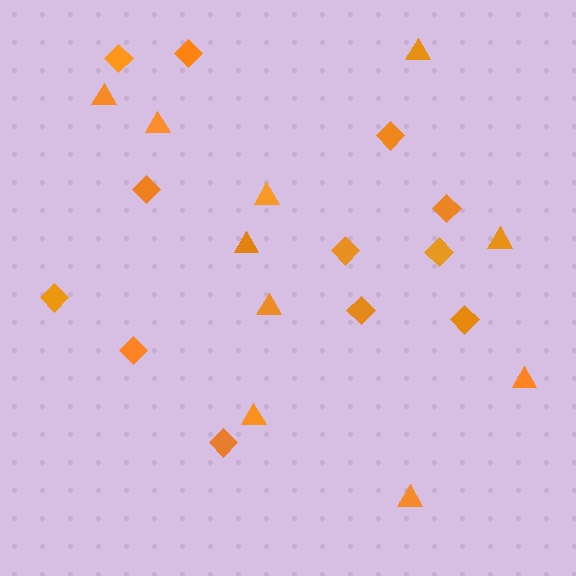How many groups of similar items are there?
There are 2 groups: one group of triangles (10) and one group of diamonds (12).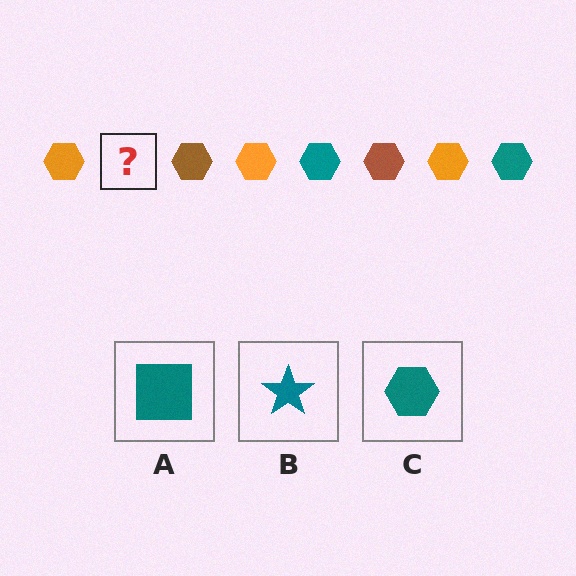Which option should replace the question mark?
Option C.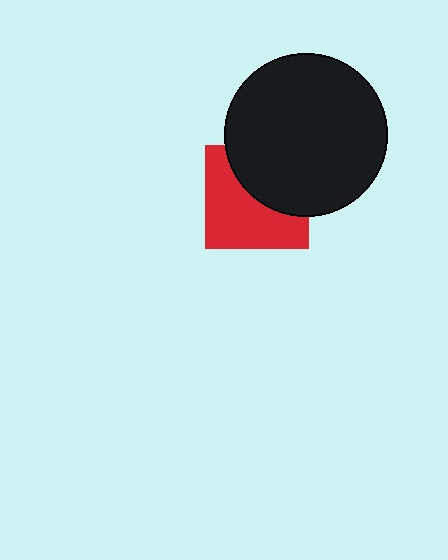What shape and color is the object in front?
The object in front is a black circle.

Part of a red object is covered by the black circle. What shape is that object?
It is a square.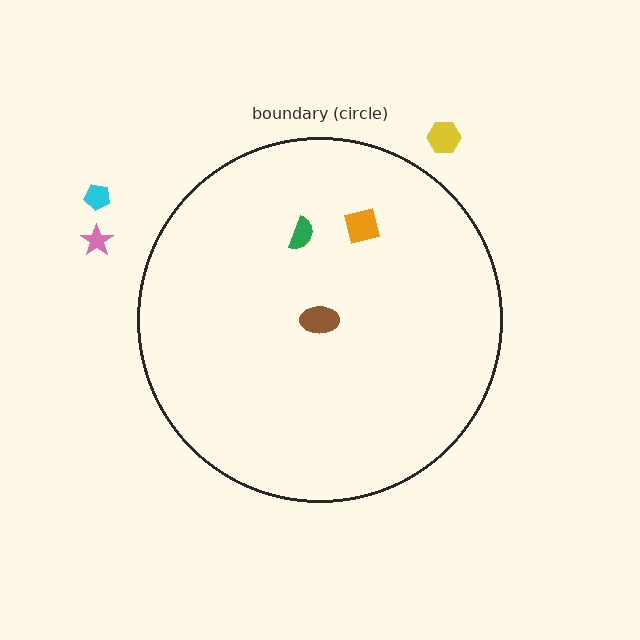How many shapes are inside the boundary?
3 inside, 3 outside.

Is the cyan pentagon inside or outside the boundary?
Outside.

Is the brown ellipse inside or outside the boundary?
Inside.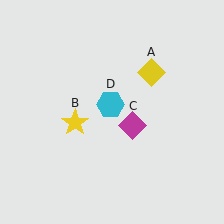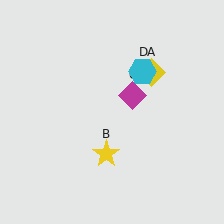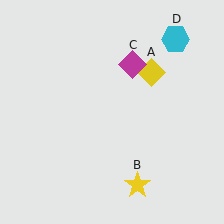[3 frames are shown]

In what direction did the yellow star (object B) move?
The yellow star (object B) moved down and to the right.